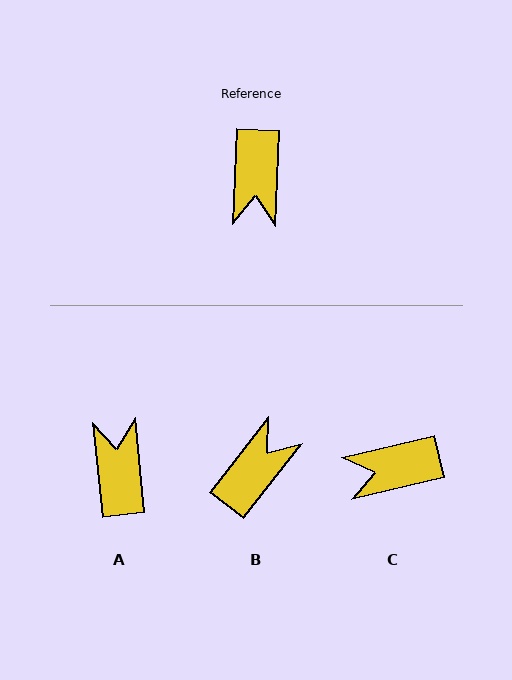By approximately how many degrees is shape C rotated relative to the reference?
Approximately 74 degrees clockwise.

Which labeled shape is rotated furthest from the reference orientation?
A, about 171 degrees away.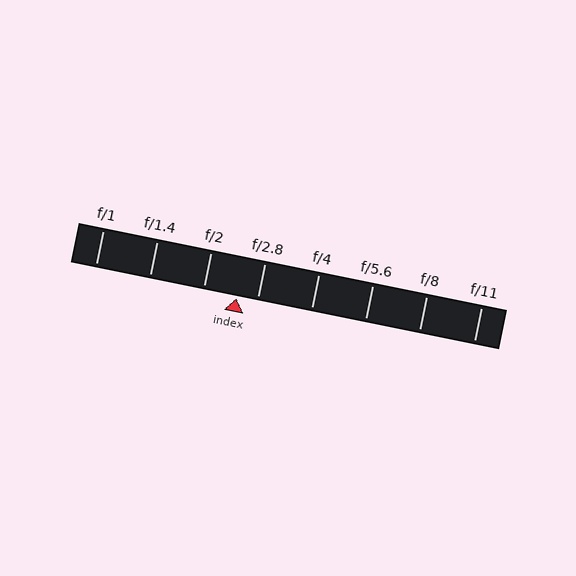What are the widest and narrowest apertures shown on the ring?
The widest aperture shown is f/1 and the narrowest is f/11.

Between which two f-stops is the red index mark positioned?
The index mark is between f/2 and f/2.8.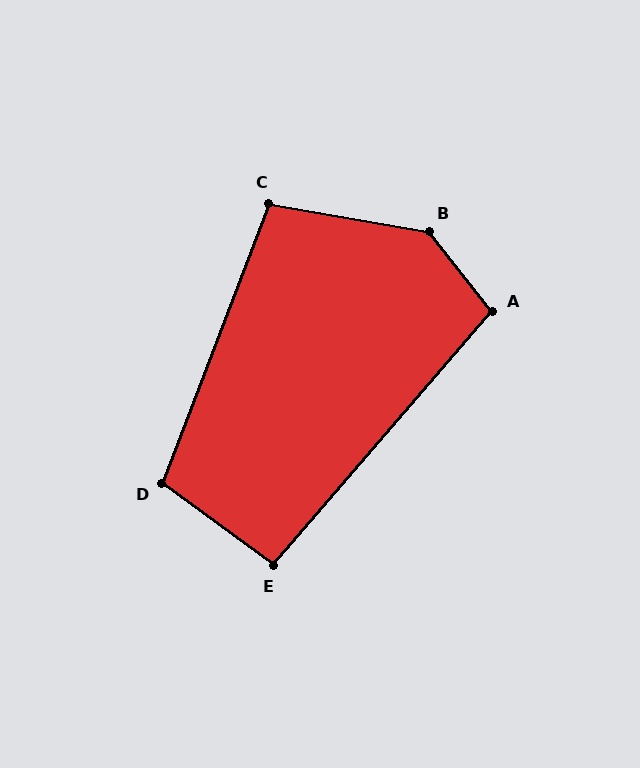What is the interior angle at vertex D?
Approximately 105 degrees (obtuse).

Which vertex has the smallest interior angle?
E, at approximately 95 degrees.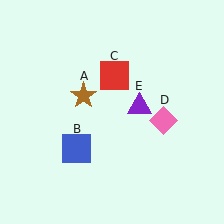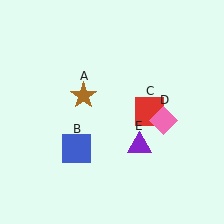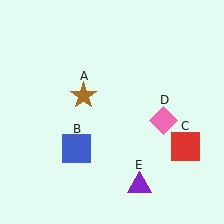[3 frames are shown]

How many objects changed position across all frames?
2 objects changed position: red square (object C), purple triangle (object E).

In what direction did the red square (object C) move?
The red square (object C) moved down and to the right.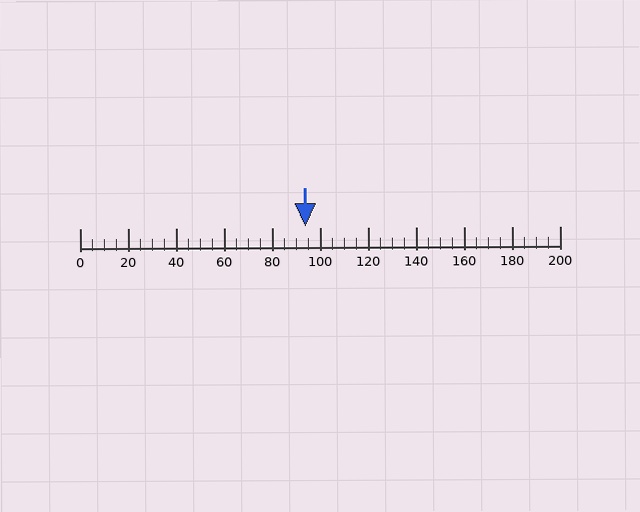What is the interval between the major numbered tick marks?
The major tick marks are spaced 20 units apart.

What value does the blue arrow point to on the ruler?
The blue arrow points to approximately 94.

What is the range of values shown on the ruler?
The ruler shows values from 0 to 200.